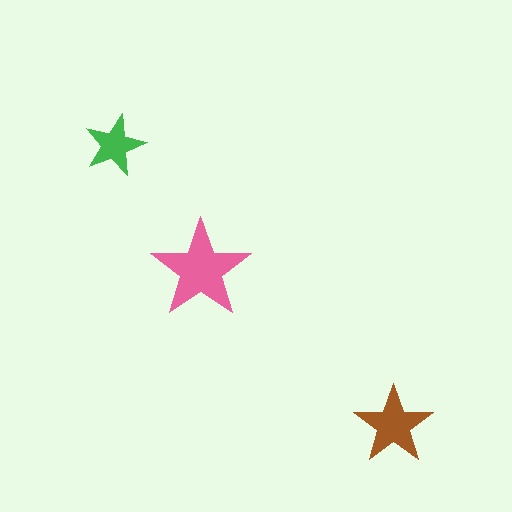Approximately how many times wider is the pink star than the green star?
About 1.5 times wider.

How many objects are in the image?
There are 3 objects in the image.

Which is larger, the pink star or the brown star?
The pink one.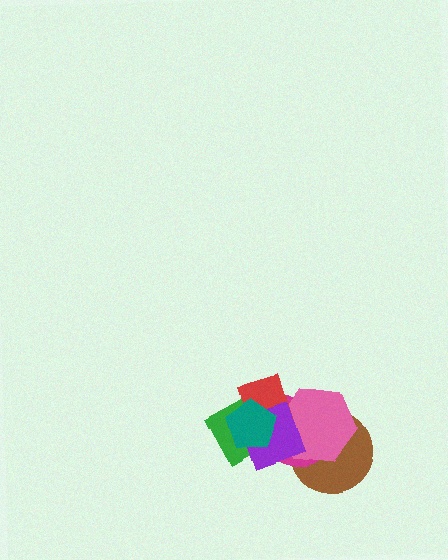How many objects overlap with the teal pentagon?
4 objects overlap with the teal pentagon.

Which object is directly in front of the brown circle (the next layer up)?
The magenta ellipse is directly in front of the brown circle.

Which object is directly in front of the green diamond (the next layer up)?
The red rectangle is directly in front of the green diamond.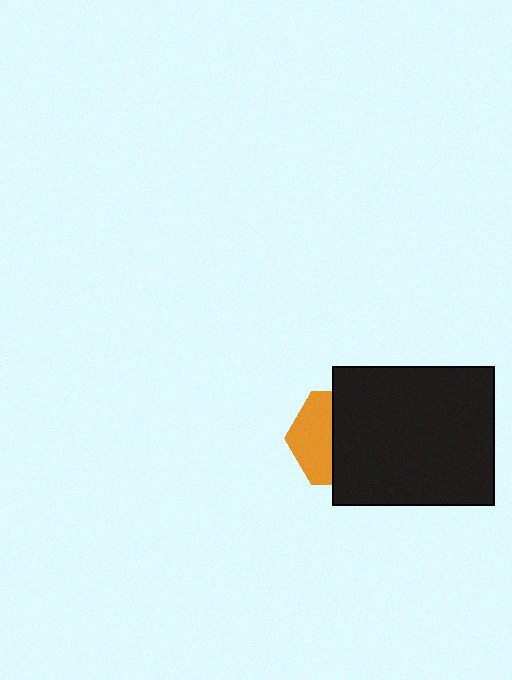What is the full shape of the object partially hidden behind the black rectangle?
The partially hidden object is an orange hexagon.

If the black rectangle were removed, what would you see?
You would see the complete orange hexagon.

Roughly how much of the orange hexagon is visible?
A small part of it is visible (roughly 42%).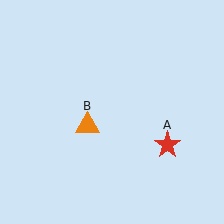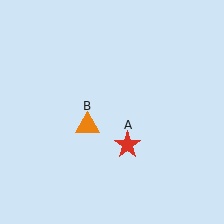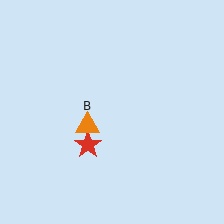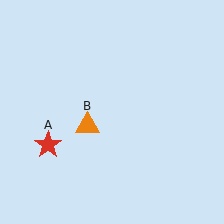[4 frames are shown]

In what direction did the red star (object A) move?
The red star (object A) moved left.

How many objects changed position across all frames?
1 object changed position: red star (object A).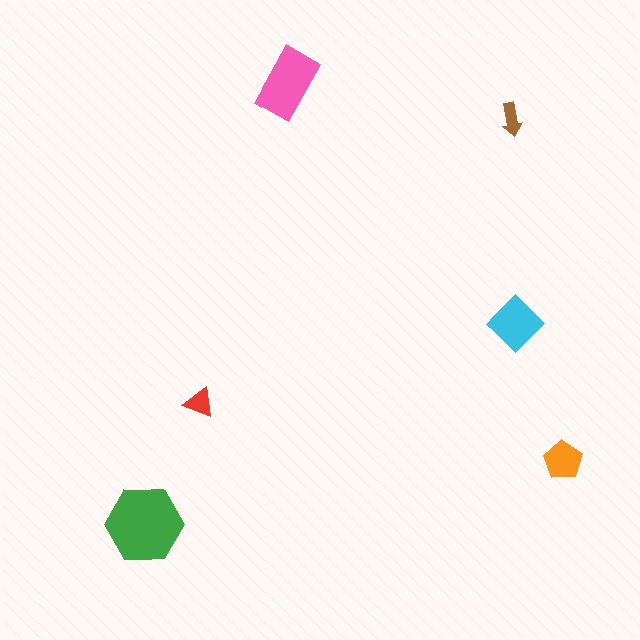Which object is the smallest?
The brown arrow.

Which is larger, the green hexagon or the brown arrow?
The green hexagon.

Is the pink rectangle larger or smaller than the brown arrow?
Larger.